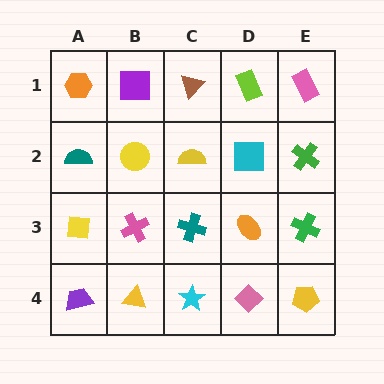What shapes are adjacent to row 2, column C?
A brown triangle (row 1, column C), a teal cross (row 3, column C), a yellow circle (row 2, column B), a cyan square (row 2, column D).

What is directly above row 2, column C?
A brown triangle.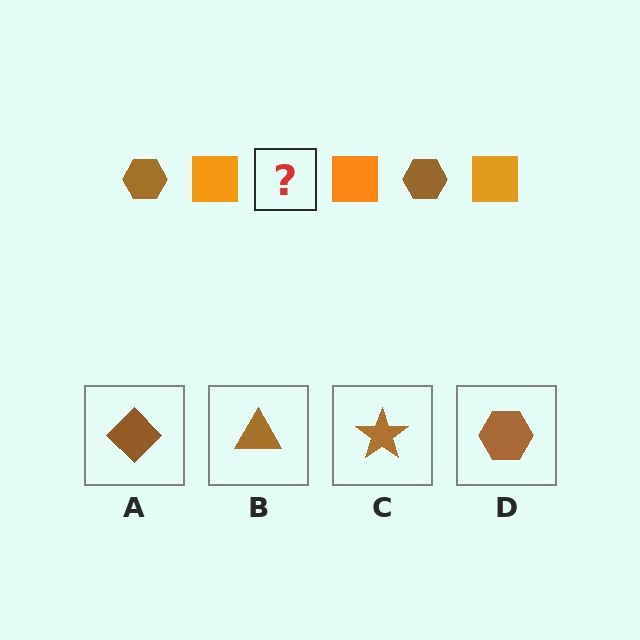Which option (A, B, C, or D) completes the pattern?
D.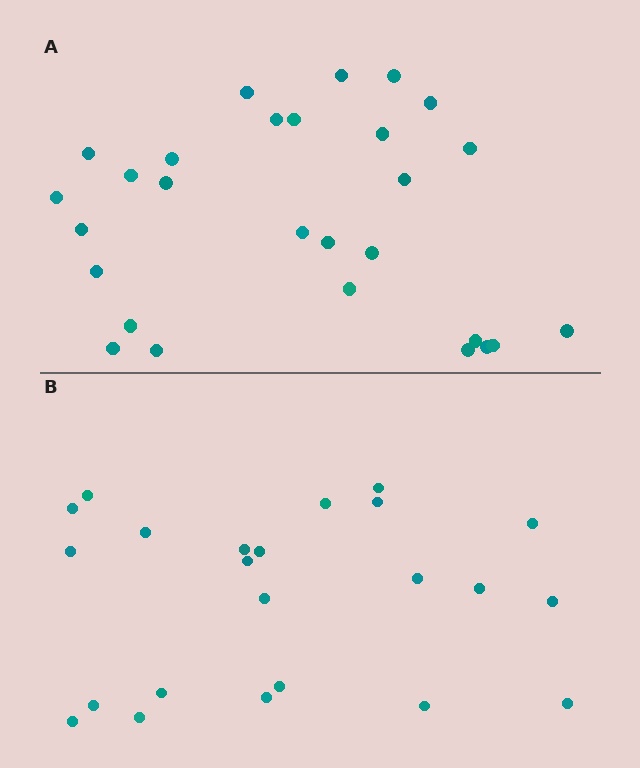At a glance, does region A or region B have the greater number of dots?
Region A (the top region) has more dots.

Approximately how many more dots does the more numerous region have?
Region A has about 5 more dots than region B.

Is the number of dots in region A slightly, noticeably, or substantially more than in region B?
Region A has only slightly more — the two regions are fairly close. The ratio is roughly 1.2 to 1.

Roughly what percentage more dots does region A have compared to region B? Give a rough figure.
About 20% more.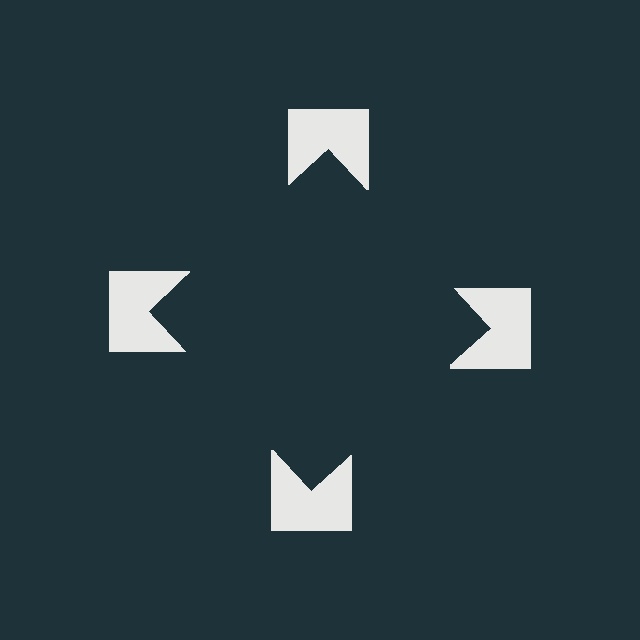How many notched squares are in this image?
There are 4 — one at each vertex of the illusory square.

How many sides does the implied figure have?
4 sides.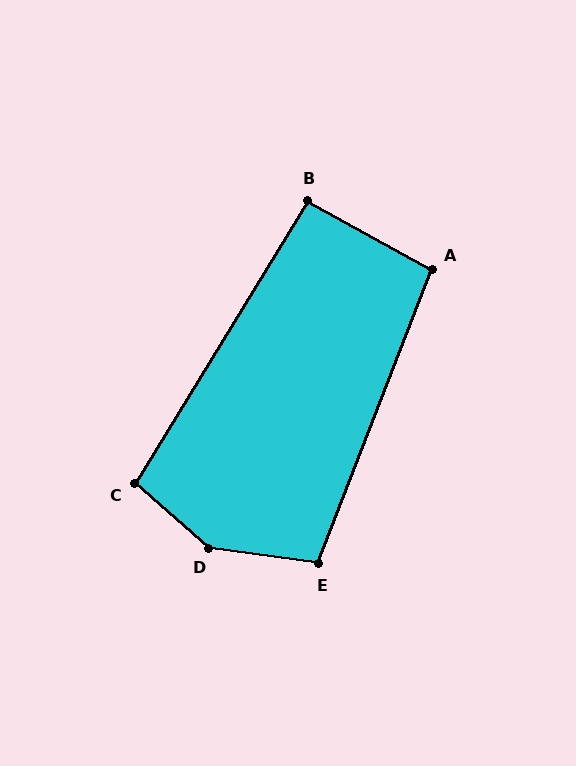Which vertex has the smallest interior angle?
B, at approximately 92 degrees.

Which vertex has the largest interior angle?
D, at approximately 147 degrees.